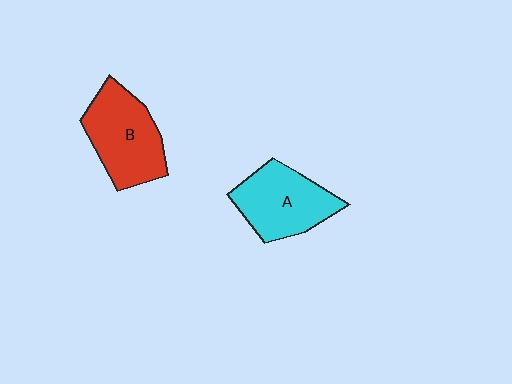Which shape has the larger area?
Shape B (red).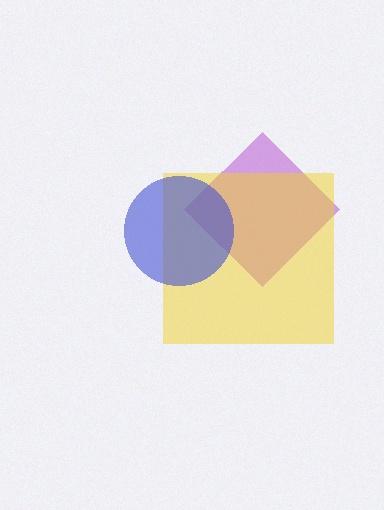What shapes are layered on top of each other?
The layered shapes are: a purple diamond, a yellow square, a blue circle.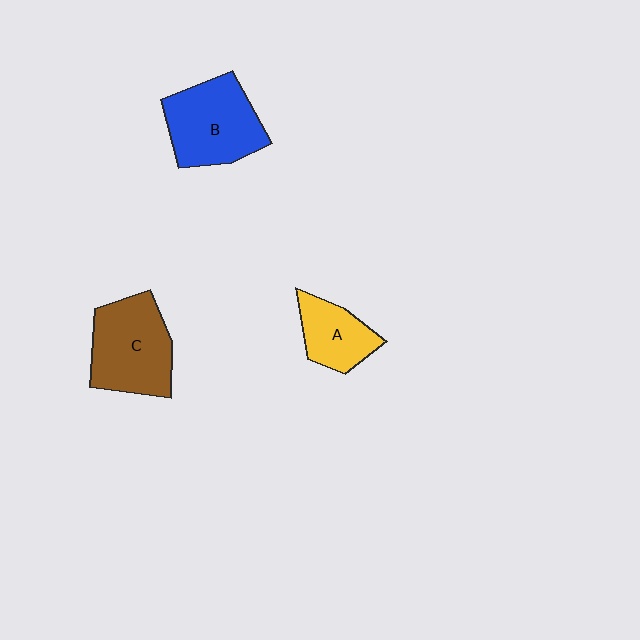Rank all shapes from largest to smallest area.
From largest to smallest: C (brown), B (blue), A (yellow).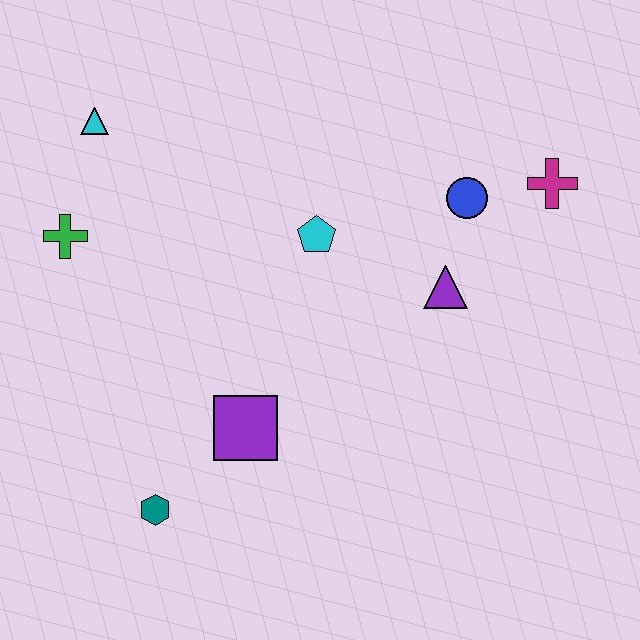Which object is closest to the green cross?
The cyan triangle is closest to the green cross.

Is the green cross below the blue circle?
Yes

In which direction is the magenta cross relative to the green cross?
The magenta cross is to the right of the green cross.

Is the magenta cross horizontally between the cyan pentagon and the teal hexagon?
No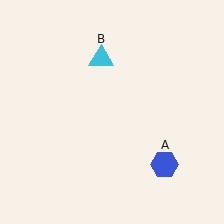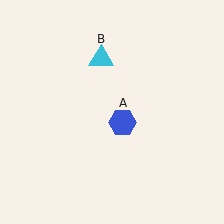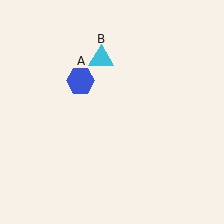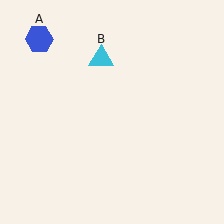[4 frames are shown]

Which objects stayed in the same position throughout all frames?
Cyan triangle (object B) remained stationary.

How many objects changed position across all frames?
1 object changed position: blue hexagon (object A).